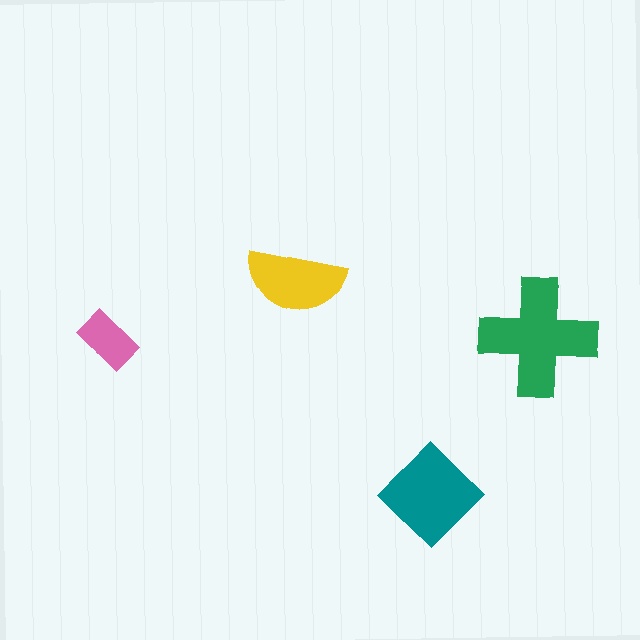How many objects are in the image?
There are 4 objects in the image.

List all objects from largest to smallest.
The green cross, the teal diamond, the yellow semicircle, the pink rectangle.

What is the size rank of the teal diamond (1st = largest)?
2nd.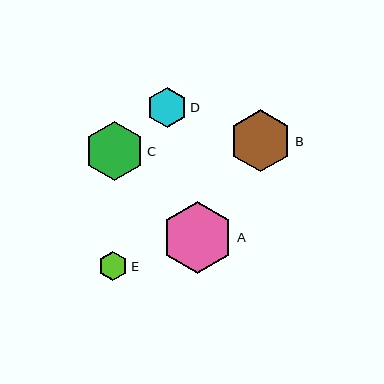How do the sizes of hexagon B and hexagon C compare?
Hexagon B and hexagon C are approximately the same size.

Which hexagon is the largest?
Hexagon A is the largest with a size of approximately 72 pixels.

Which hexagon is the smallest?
Hexagon E is the smallest with a size of approximately 29 pixels.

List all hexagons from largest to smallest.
From largest to smallest: A, B, C, D, E.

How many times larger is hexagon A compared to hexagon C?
Hexagon A is approximately 1.2 times the size of hexagon C.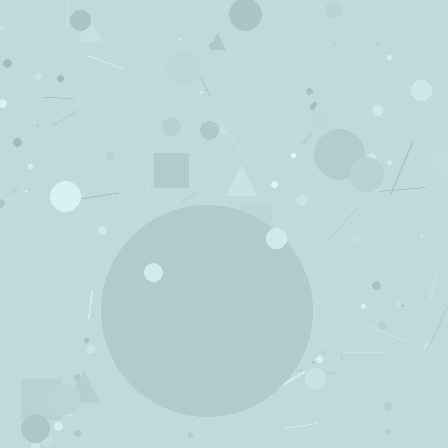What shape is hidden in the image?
A circle is hidden in the image.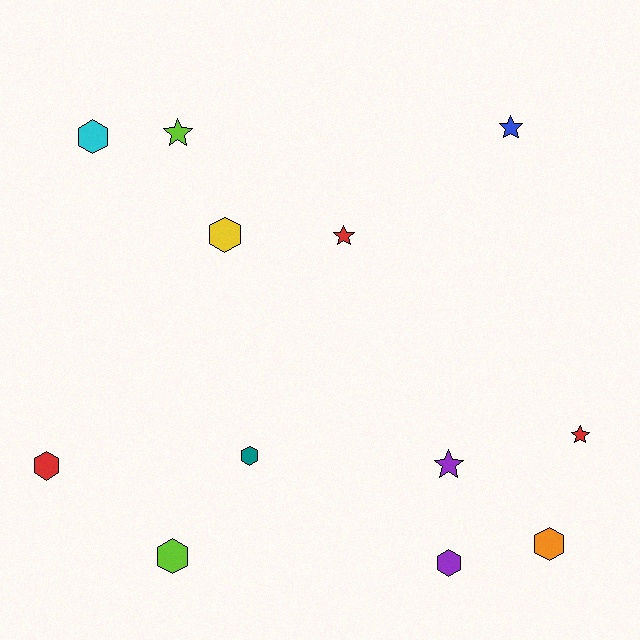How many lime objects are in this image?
There are 2 lime objects.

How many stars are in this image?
There are 5 stars.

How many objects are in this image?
There are 12 objects.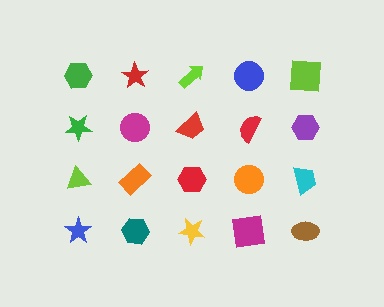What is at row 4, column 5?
A brown ellipse.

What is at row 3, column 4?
An orange circle.